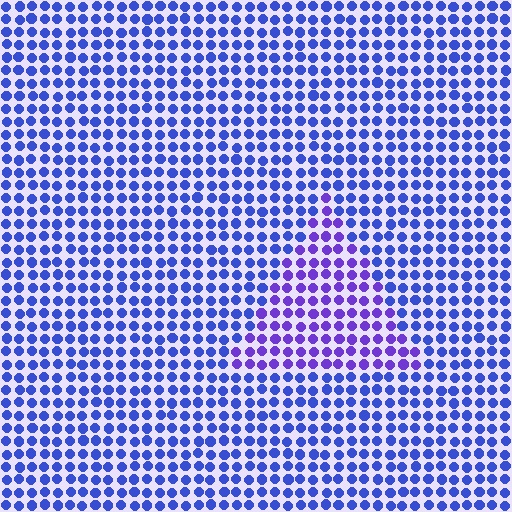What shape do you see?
I see a triangle.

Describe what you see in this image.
The image is filled with small blue elements in a uniform arrangement. A triangle-shaped region is visible where the elements are tinted to a slightly different hue, forming a subtle color boundary.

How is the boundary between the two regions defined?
The boundary is defined purely by a slight shift in hue (about 31 degrees). Spacing, size, and orientation are identical on both sides.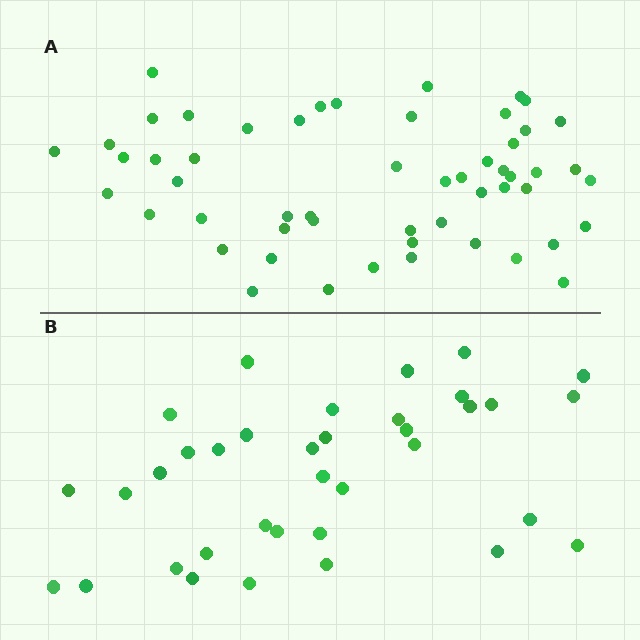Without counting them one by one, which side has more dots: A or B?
Region A (the top region) has more dots.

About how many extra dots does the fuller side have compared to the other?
Region A has approximately 20 more dots than region B.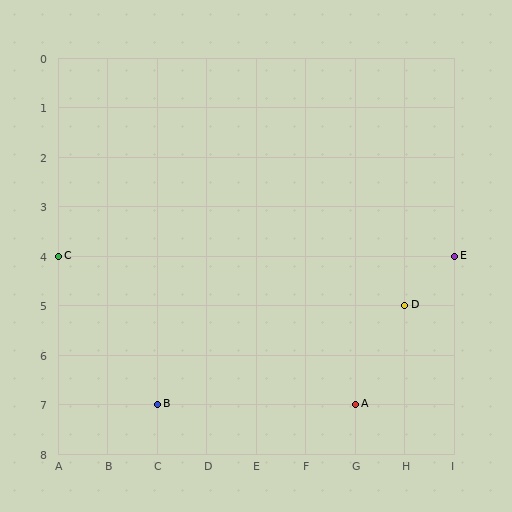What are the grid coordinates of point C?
Point C is at grid coordinates (A, 4).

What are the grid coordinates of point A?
Point A is at grid coordinates (G, 7).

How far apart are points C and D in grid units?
Points C and D are 7 columns and 1 row apart (about 7.1 grid units diagonally).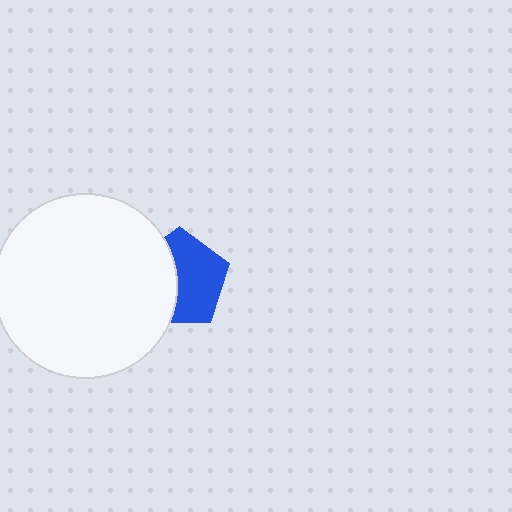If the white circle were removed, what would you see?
You would see the complete blue pentagon.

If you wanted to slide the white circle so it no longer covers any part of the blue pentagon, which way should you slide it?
Slide it left — that is the most direct way to separate the two shapes.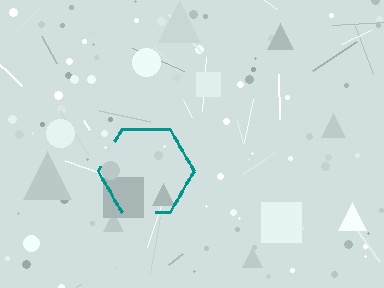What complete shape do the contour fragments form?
The contour fragments form a hexagon.